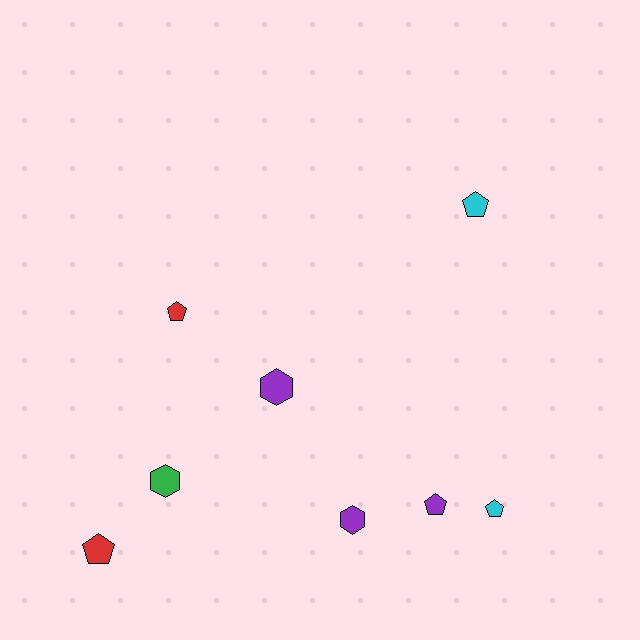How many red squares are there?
There are no red squares.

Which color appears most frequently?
Purple, with 3 objects.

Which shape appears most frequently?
Pentagon, with 5 objects.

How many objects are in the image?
There are 8 objects.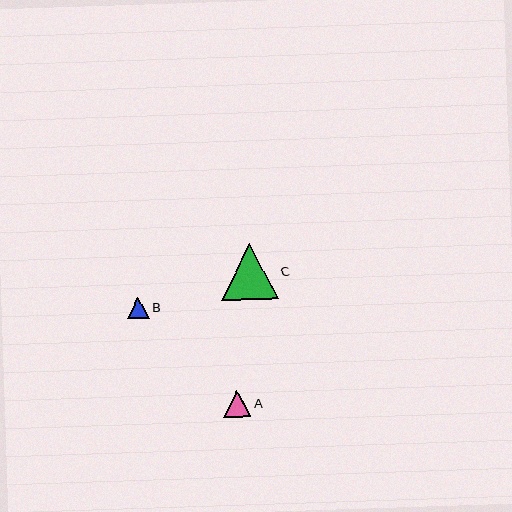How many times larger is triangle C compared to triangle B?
Triangle C is approximately 2.6 times the size of triangle B.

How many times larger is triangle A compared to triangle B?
Triangle A is approximately 1.3 times the size of triangle B.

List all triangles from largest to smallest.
From largest to smallest: C, A, B.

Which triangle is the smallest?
Triangle B is the smallest with a size of approximately 21 pixels.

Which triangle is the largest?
Triangle C is the largest with a size of approximately 56 pixels.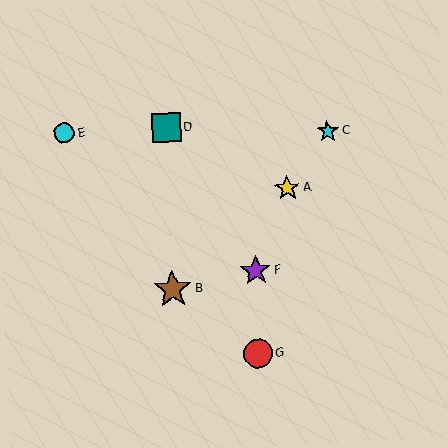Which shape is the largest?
The brown star (labeled B) is the largest.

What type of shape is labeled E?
Shape E is a cyan circle.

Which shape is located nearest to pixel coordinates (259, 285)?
The purple star (labeled F) at (256, 271) is nearest to that location.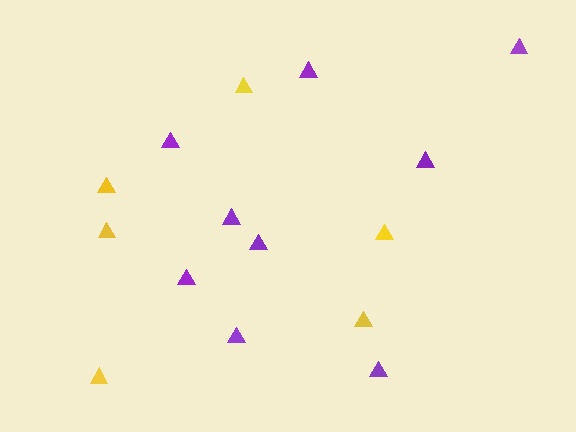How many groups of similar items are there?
There are 2 groups: one group of yellow triangles (6) and one group of purple triangles (9).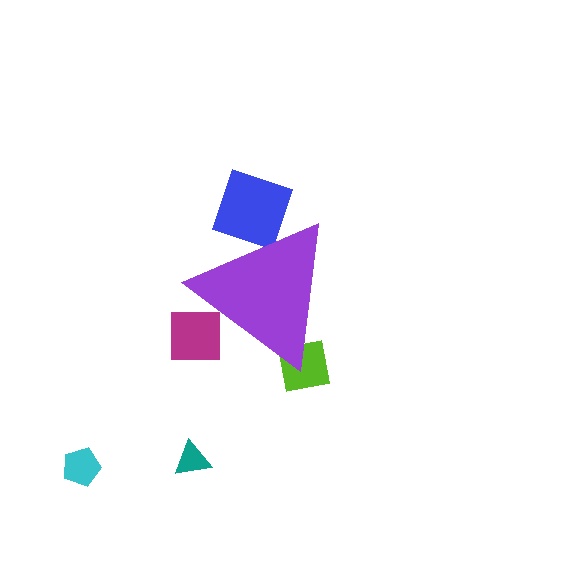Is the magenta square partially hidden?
Yes, the magenta square is partially hidden behind the purple triangle.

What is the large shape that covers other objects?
A purple triangle.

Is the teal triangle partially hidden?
No, the teal triangle is fully visible.